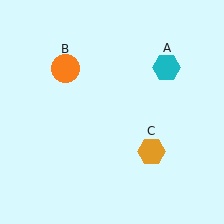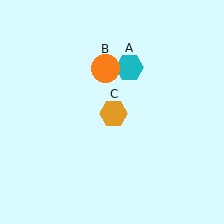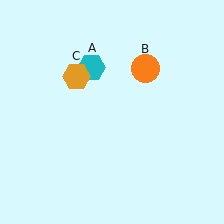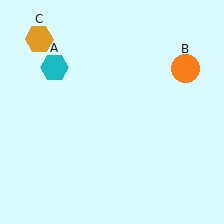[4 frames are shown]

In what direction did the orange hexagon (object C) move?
The orange hexagon (object C) moved up and to the left.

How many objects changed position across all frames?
3 objects changed position: cyan hexagon (object A), orange circle (object B), orange hexagon (object C).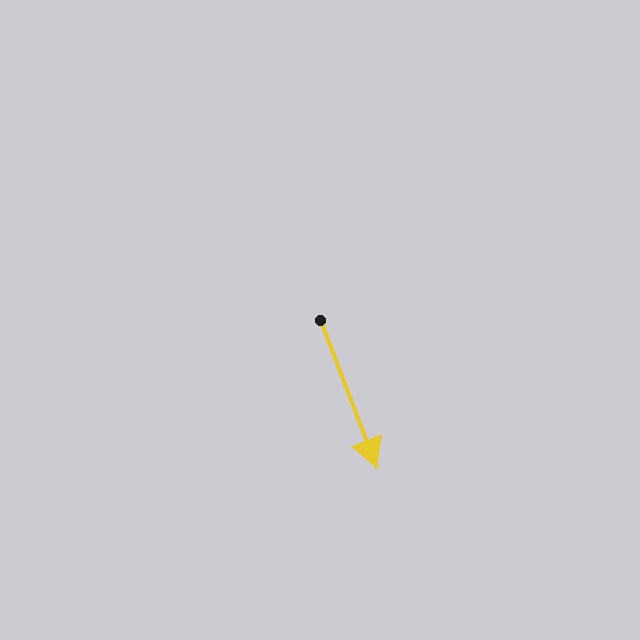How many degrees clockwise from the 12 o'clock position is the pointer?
Approximately 159 degrees.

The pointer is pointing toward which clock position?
Roughly 5 o'clock.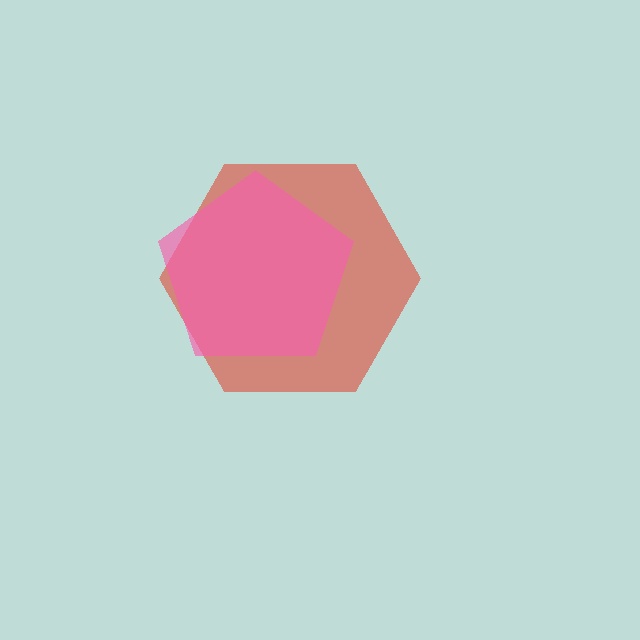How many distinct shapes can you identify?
There are 2 distinct shapes: a red hexagon, a pink pentagon.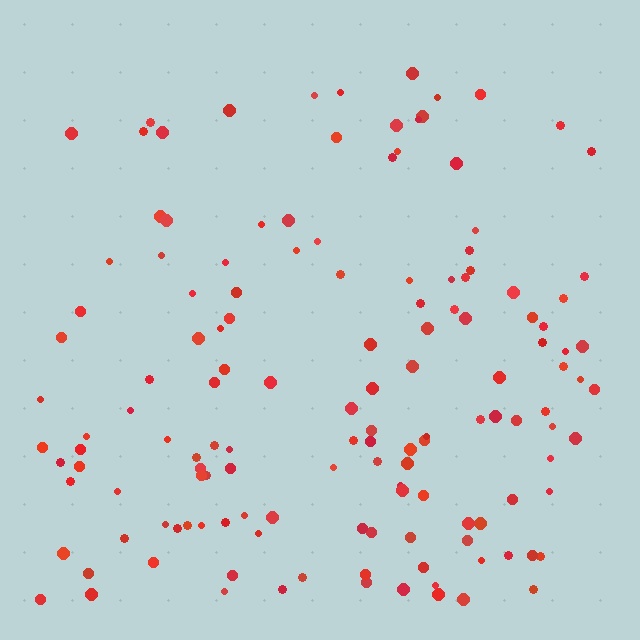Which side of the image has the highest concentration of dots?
The bottom.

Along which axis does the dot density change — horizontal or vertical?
Vertical.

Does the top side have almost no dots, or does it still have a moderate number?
Still a moderate number, just noticeably fewer than the bottom.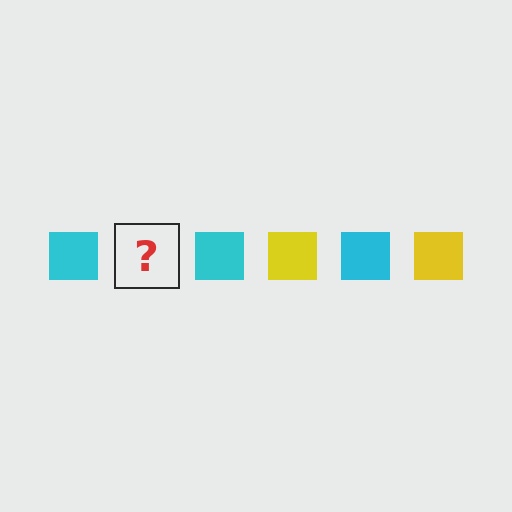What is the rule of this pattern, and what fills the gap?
The rule is that the pattern cycles through cyan, yellow squares. The gap should be filled with a yellow square.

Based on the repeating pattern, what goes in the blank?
The blank should be a yellow square.